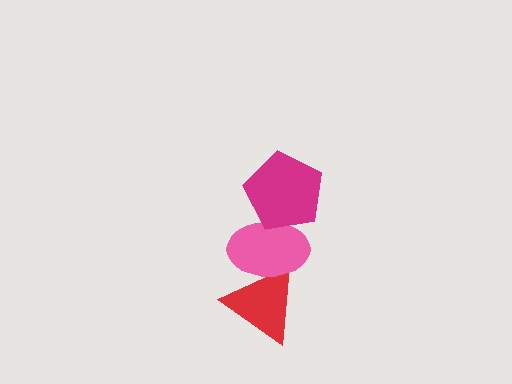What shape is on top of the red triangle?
The pink ellipse is on top of the red triangle.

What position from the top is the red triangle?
The red triangle is 3rd from the top.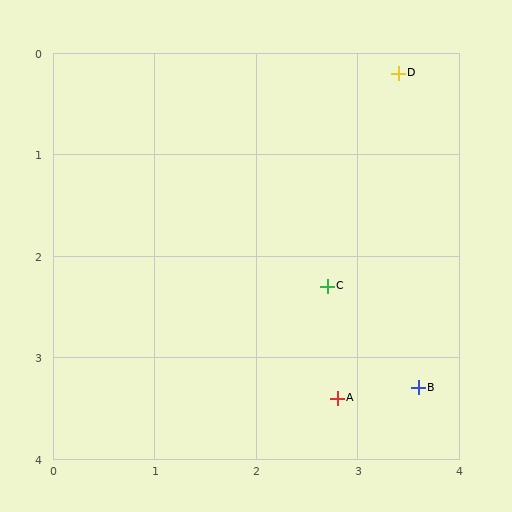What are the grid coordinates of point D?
Point D is at approximately (3.4, 0.2).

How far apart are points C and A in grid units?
Points C and A are about 1.1 grid units apart.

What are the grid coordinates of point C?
Point C is at approximately (2.7, 2.3).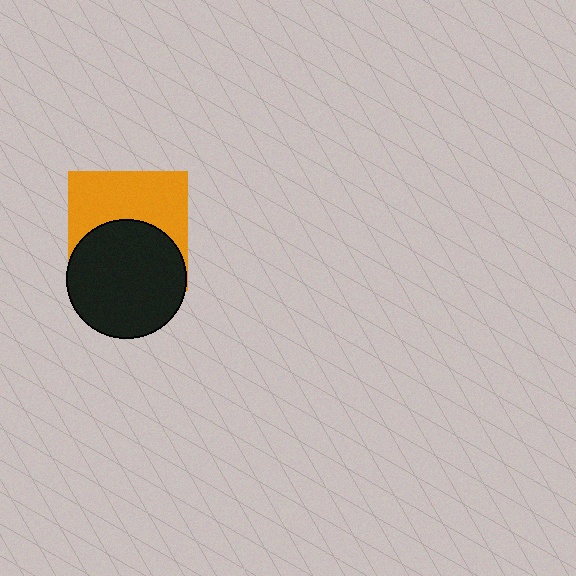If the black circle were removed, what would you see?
You would see the complete orange square.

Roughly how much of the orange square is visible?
About half of it is visible (roughly 50%).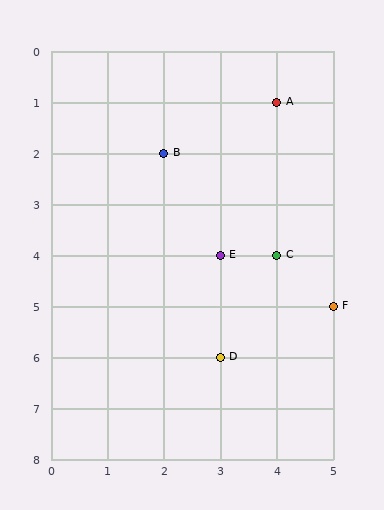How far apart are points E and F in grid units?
Points E and F are 2 columns and 1 row apart (about 2.2 grid units diagonally).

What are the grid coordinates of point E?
Point E is at grid coordinates (3, 4).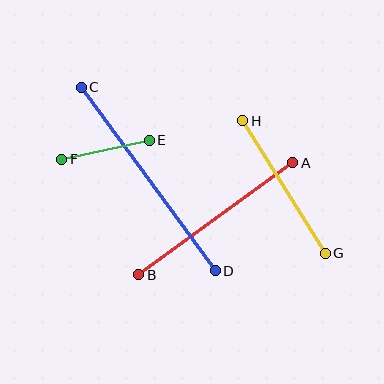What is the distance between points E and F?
The distance is approximately 90 pixels.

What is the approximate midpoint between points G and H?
The midpoint is at approximately (284, 187) pixels.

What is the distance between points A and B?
The distance is approximately 190 pixels.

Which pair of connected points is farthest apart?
Points C and D are farthest apart.